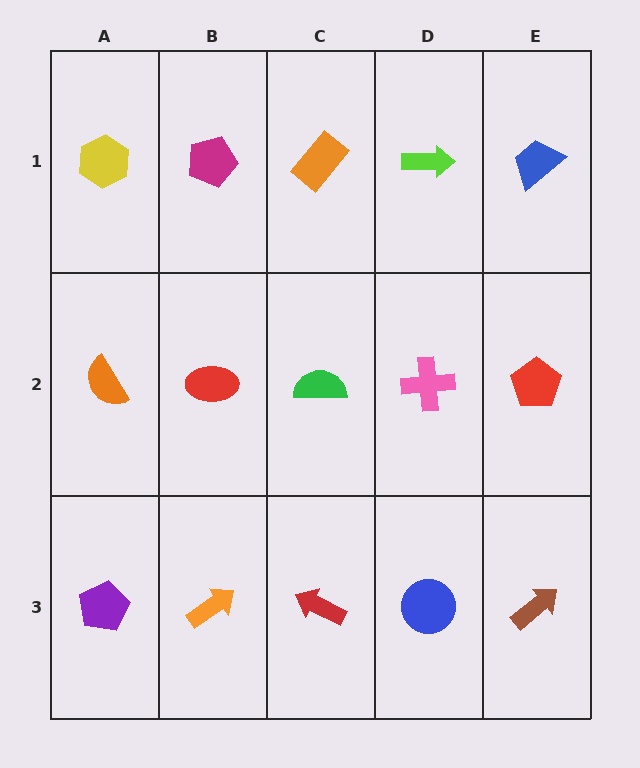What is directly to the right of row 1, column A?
A magenta pentagon.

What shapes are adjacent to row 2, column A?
A yellow hexagon (row 1, column A), a purple pentagon (row 3, column A), a red ellipse (row 2, column B).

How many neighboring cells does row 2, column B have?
4.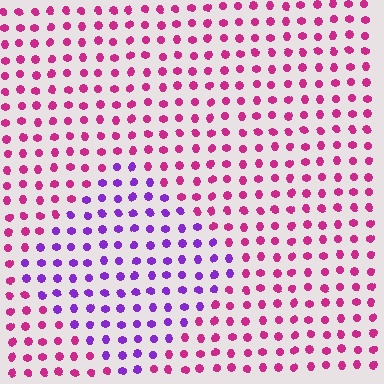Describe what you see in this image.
The image is filled with small magenta elements in a uniform arrangement. A diamond-shaped region is visible where the elements are tinted to a slightly different hue, forming a subtle color boundary.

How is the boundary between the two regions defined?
The boundary is defined purely by a slight shift in hue (about 50 degrees). Spacing, size, and orientation are identical on both sides.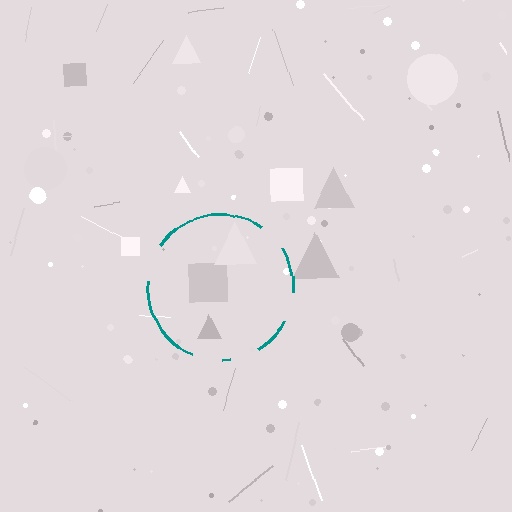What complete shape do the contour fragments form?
The contour fragments form a circle.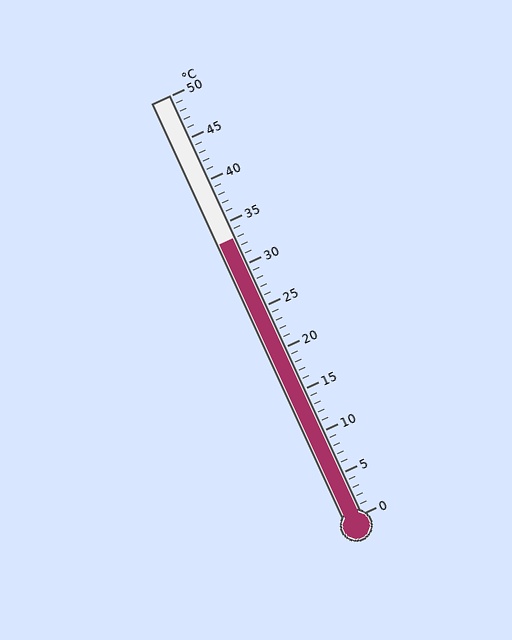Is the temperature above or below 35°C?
The temperature is below 35°C.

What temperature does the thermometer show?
The thermometer shows approximately 33°C.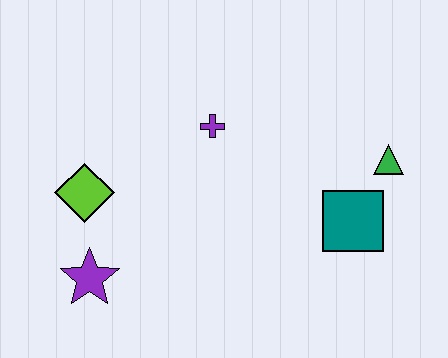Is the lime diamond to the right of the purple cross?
No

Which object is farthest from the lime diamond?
The green triangle is farthest from the lime diamond.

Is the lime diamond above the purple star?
Yes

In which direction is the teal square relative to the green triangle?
The teal square is below the green triangle.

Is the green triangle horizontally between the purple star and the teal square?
No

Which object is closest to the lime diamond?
The purple star is closest to the lime diamond.